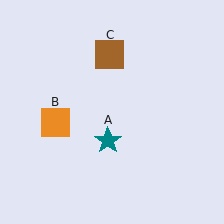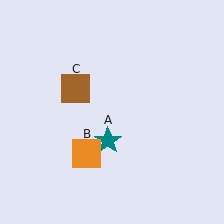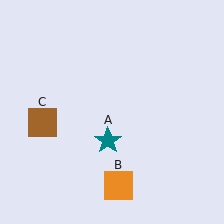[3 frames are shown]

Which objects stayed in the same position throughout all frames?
Teal star (object A) remained stationary.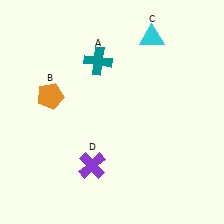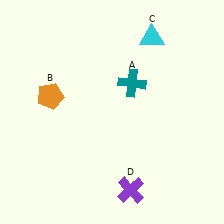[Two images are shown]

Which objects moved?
The objects that moved are: the teal cross (A), the purple cross (D).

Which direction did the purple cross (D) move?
The purple cross (D) moved right.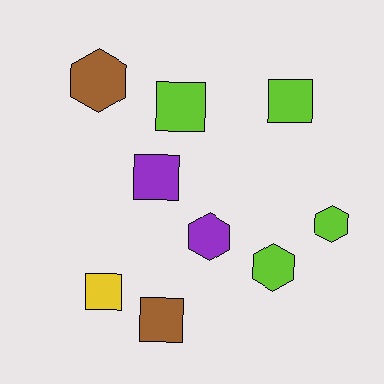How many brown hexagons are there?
There is 1 brown hexagon.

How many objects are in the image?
There are 9 objects.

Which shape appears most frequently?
Square, with 5 objects.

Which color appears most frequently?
Lime, with 4 objects.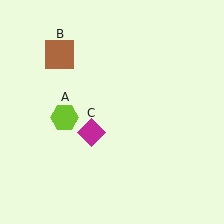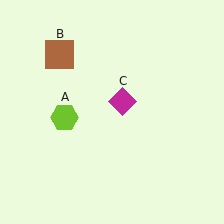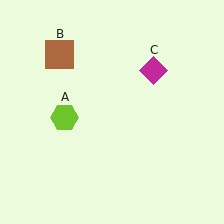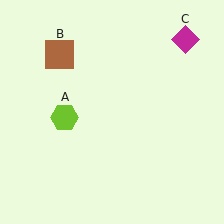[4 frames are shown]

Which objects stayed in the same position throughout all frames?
Lime hexagon (object A) and brown square (object B) remained stationary.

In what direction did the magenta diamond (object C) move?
The magenta diamond (object C) moved up and to the right.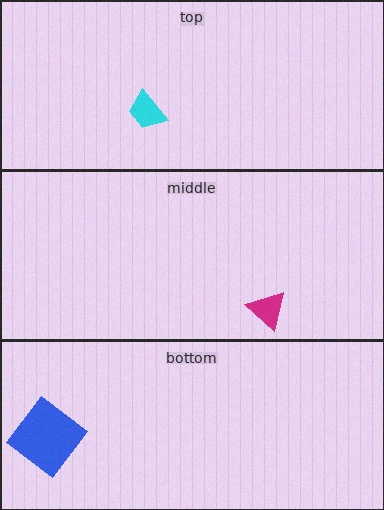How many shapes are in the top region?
1.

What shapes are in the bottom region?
The blue diamond.